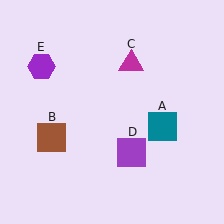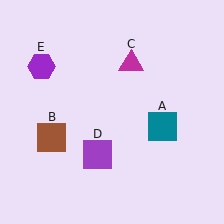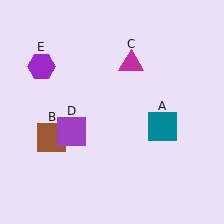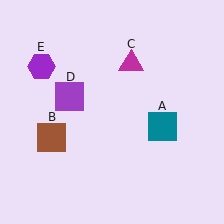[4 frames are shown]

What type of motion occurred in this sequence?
The purple square (object D) rotated clockwise around the center of the scene.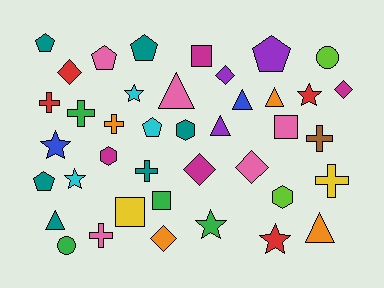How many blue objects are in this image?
There are 2 blue objects.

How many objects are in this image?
There are 40 objects.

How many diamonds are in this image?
There are 6 diamonds.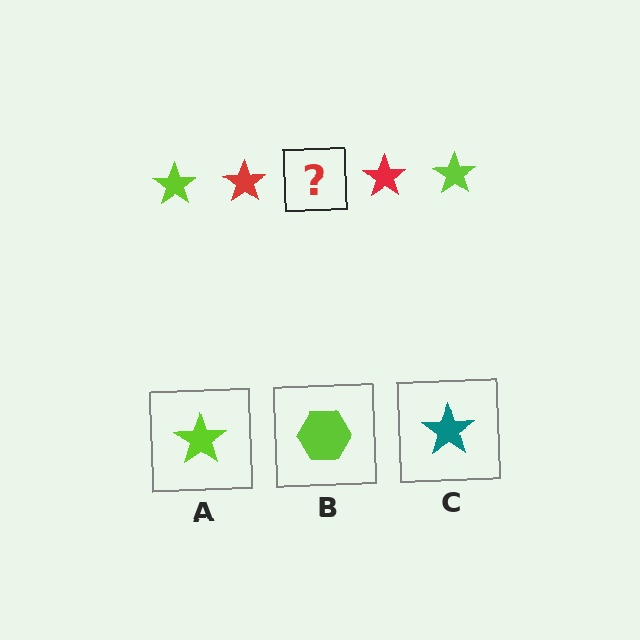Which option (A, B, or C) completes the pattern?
A.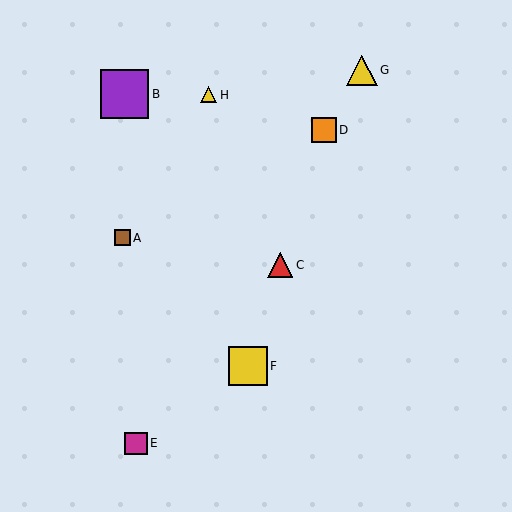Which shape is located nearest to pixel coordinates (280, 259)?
The red triangle (labeled C) at (280, 265) is nearest to that location.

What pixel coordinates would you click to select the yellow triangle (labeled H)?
Click at (208, 95) to select the yellow triangle H.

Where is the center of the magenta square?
The center of the magenta square is at (136, 443).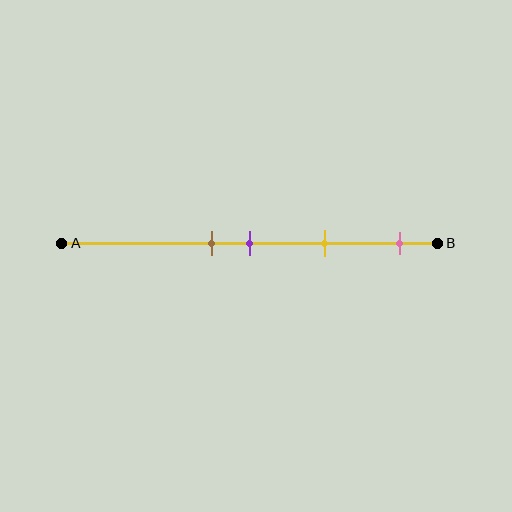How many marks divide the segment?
There are 4 marks dividing the segment.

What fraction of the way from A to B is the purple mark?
The purple mark is approximately 50% (0.5) of the way from A to B.